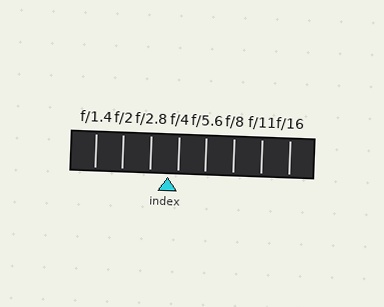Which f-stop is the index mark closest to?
The index mark is closest to f/4.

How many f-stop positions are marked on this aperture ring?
There are 8 f-stop positions marked.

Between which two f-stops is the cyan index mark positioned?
The index mark is between f/2.8 and f/4.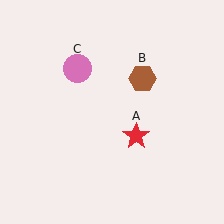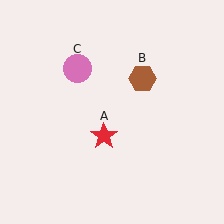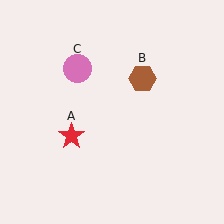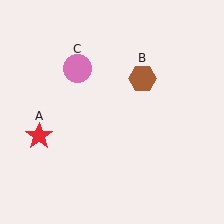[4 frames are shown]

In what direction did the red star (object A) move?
The red star (object A) moved left.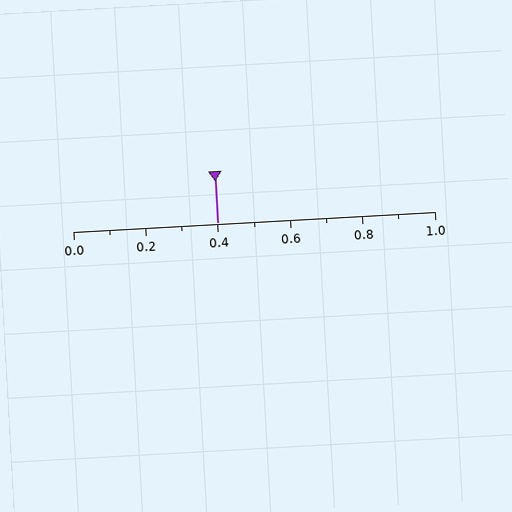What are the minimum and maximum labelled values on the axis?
The axis runs from 0.0 to 1.0.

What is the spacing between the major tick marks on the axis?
The major ticks are spaced 0.2 apart.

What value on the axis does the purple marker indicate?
The marker indicates approximately 0.4.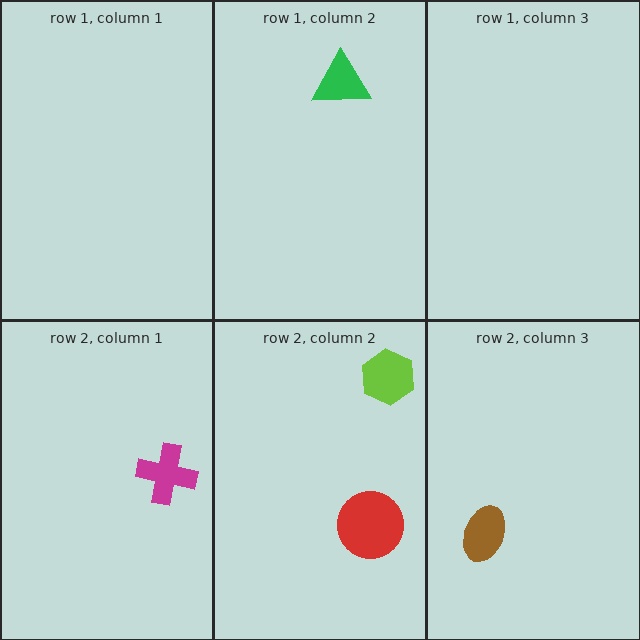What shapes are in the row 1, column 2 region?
The green triangle.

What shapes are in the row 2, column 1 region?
The magenta cross.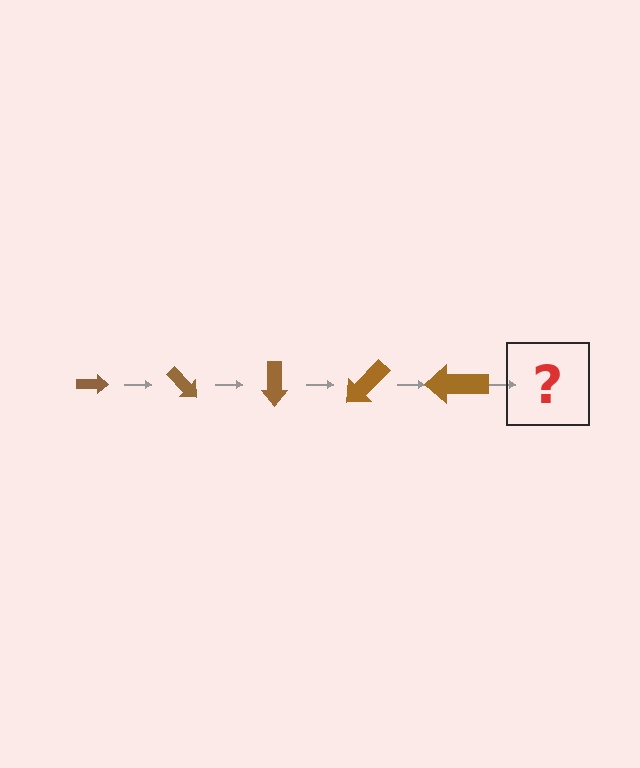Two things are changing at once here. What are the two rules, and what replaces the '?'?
The two rules are that the arrow grows larger each step and it rotates 45 degrees each step. The '?' should be an arrow, larger than the previous one and rotated 225 degrees from the start.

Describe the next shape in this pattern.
It should be an arrow, larger than the previous one and rotated 225 degrees from the start.